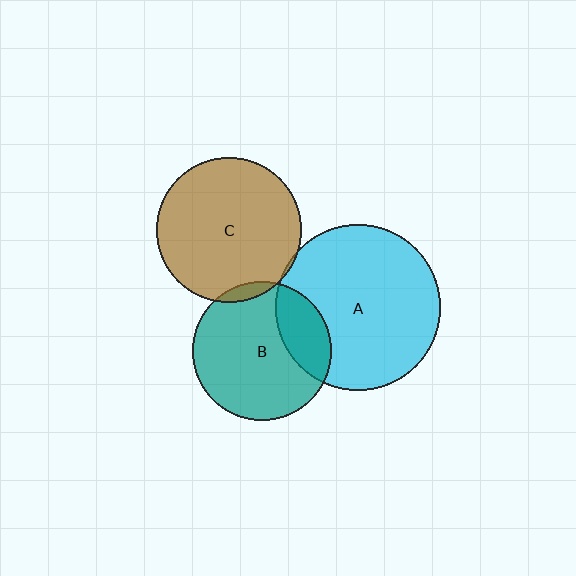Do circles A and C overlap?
Yes.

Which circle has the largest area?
Circle A (cyan).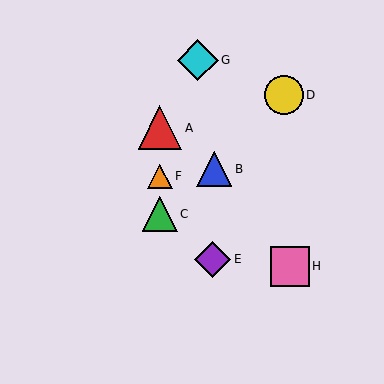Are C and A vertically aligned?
Yes, both are at x≈160.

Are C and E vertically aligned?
No, C is at x≈160 and E is at x≈212.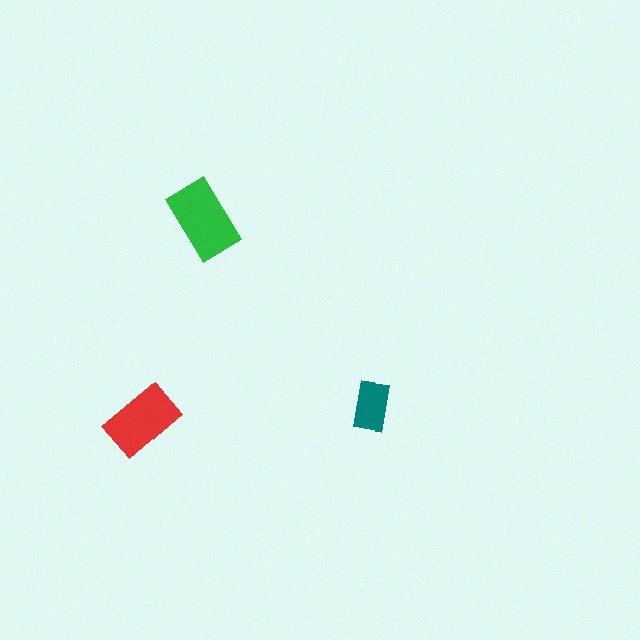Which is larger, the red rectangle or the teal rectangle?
The red one.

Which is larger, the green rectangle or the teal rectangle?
The green one.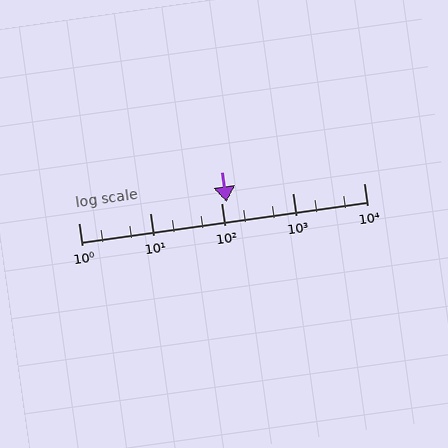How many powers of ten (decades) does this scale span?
The scale spans 4 decades, from 1 to 10000.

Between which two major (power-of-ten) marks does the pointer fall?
The pointer is between 100 and 1000.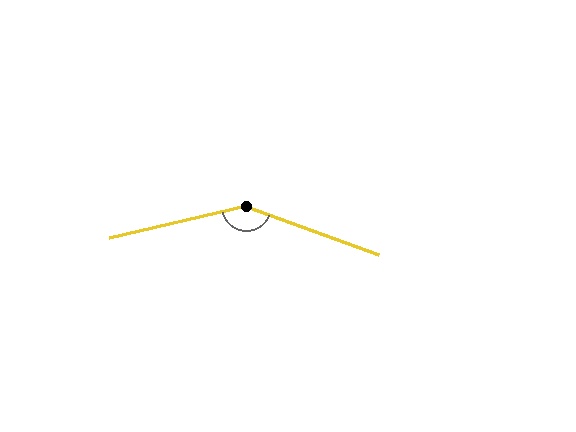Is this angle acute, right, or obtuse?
It is obtuse.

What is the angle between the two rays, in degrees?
Approximately 147 degrees.